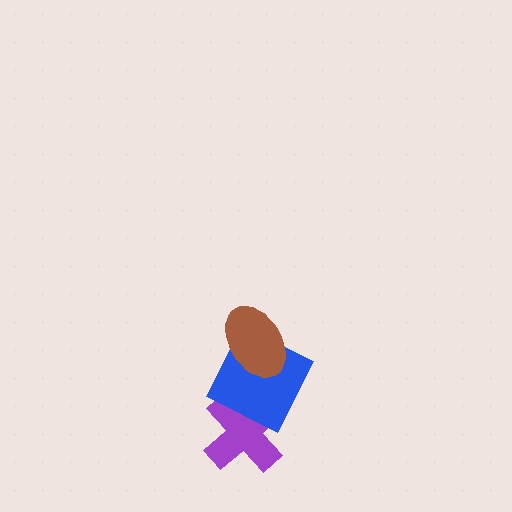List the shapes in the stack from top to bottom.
From top to bottom: the brown ellipse, the blue square, the purple cross.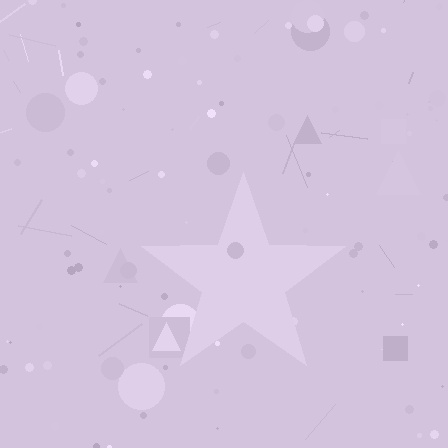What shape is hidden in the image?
A star is hidden in the image.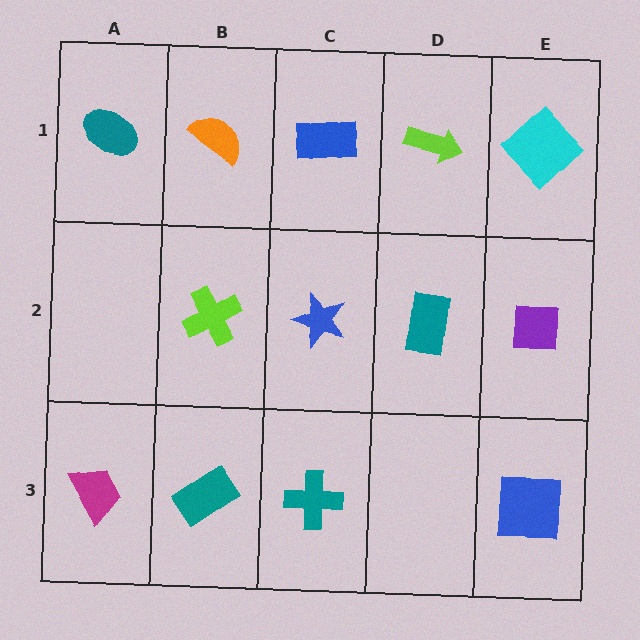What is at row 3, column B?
A teal rectangle.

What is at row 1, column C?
A blue rectangle.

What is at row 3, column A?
A magenta trapezoid.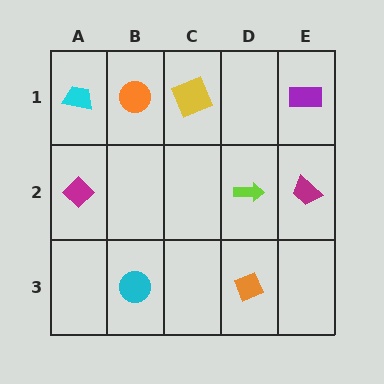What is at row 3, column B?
A cyan circle.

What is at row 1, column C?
A yellow square.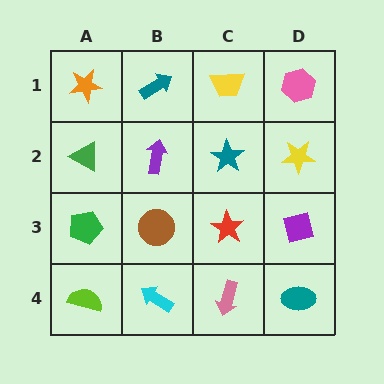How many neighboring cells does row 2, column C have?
4.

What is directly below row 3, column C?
A pink arrow.